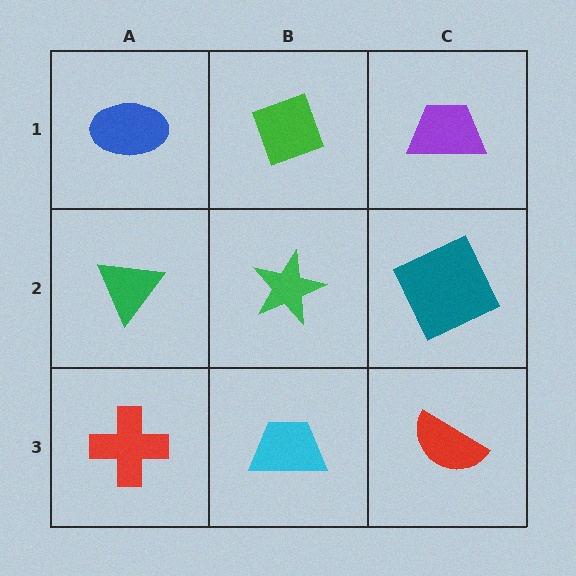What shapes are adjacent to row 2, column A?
A blue ellipse (row 1, column A), a red cross (row 3, column A), a green star (row 2, column B).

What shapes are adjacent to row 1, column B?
A green star (row 2, column B), a blue ellipse (row 1, column A), a purple trapezoid (row 1, column C).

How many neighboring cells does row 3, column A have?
2.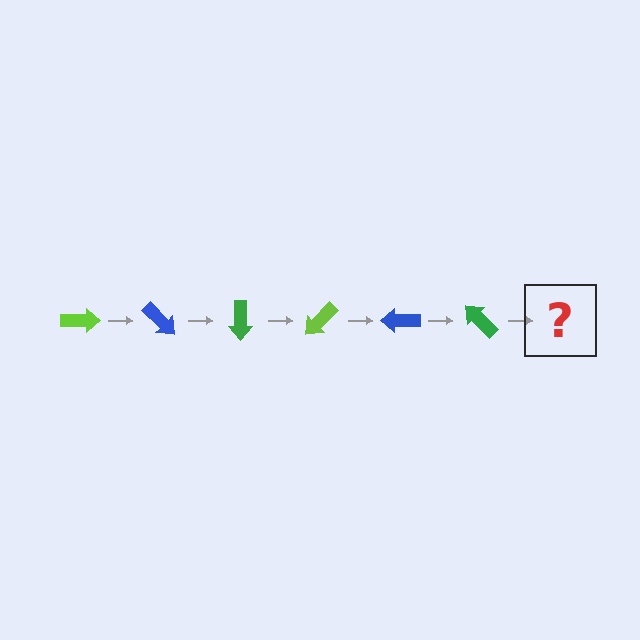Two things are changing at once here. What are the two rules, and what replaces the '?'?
The two rules are that it rotates 45 degrees each step and the color cycles through lime, blue, and green. The '?' should be a lime arrow, rotated 270 degrees from the start.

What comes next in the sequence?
The next element should be a lime arrow, rotated 270 degrees from the start.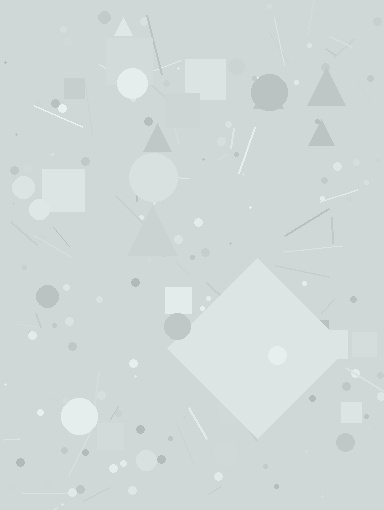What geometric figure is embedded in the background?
A diamond is embedded in the background.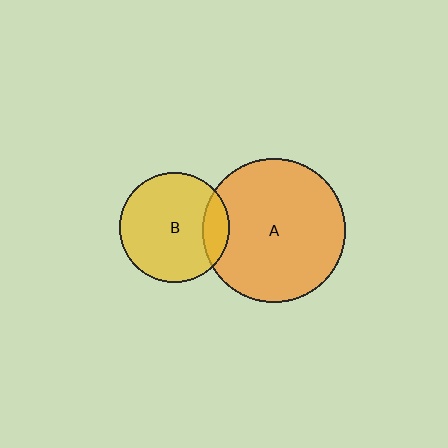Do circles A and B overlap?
Yes.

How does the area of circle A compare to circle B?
Approximately 1.7 times.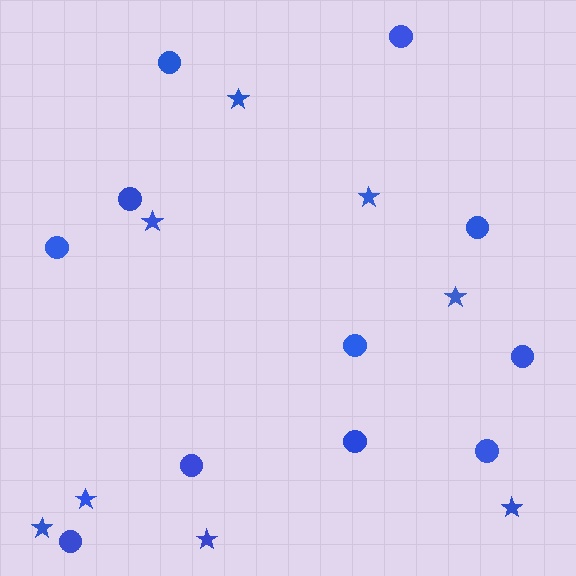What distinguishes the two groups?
There are 2 groups: one group of stars (8) and one group of circles (11).